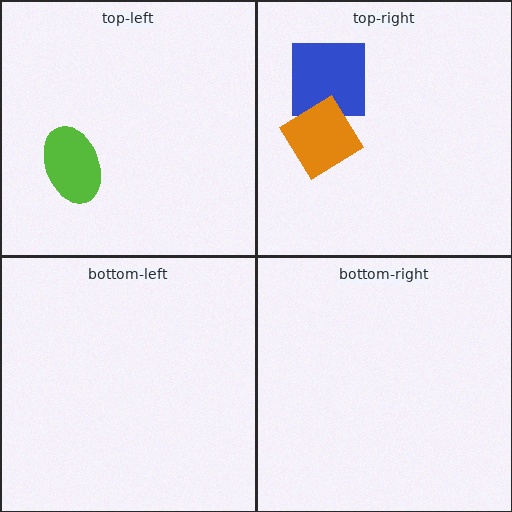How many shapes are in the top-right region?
2.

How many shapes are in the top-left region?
1.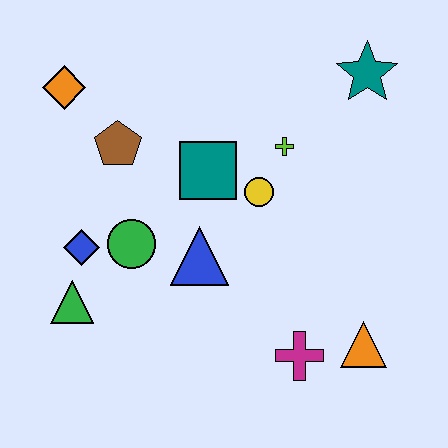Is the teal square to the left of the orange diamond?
No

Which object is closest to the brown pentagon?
The orange diamond is closest to the brown pentagon.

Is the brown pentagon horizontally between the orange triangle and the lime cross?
No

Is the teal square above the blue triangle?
Yes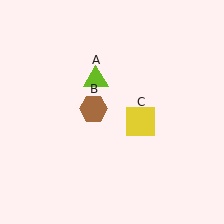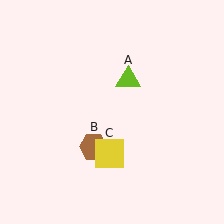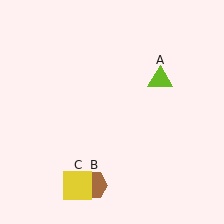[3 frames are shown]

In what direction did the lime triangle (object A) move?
The lime triangle (object A) moved right.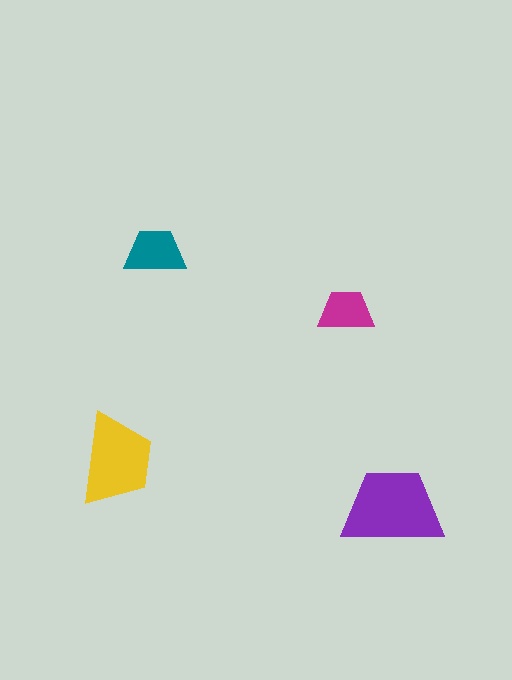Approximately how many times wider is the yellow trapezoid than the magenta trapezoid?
About 1.5 times wider.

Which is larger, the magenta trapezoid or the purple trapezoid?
The purple one.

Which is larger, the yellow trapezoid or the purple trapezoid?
The purple one.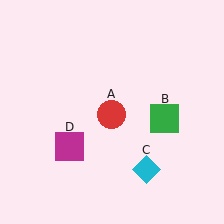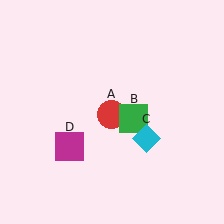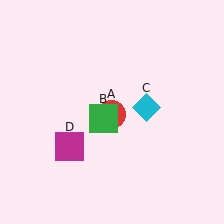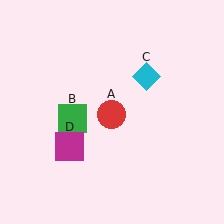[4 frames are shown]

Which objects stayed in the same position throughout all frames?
Red circle (object A) and magenta square (object D) remained stationary.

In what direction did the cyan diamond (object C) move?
The cyan diamond (object C) moved up.